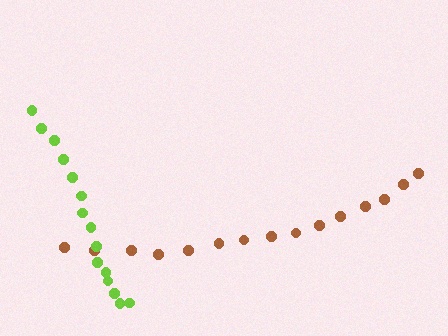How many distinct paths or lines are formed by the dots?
There are 2 distinct paths.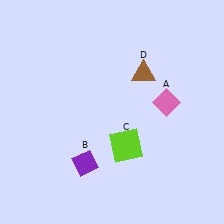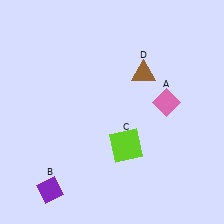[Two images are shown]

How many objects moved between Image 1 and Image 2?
1 object moved between the two images.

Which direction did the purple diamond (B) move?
The purple diamond (B) moved left.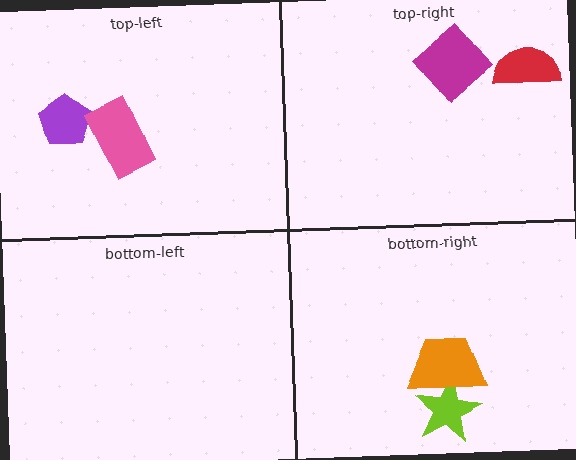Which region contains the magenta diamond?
The top-right region.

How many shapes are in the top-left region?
2.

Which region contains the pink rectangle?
The top-left region.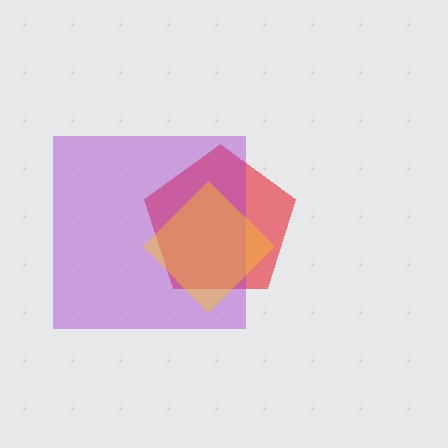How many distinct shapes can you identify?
There are 3 distinct shapes: a red pentagon, a purple square, a yellow diamond.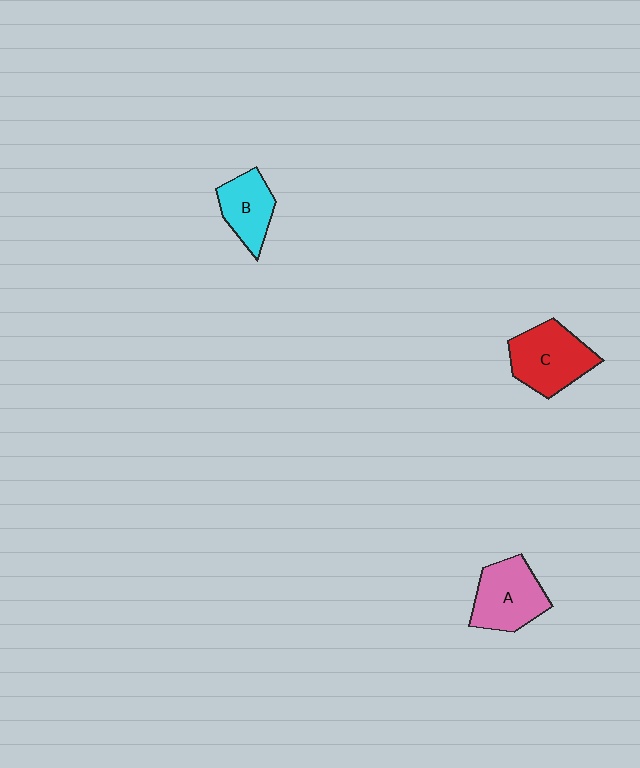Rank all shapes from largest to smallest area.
From largest to smallest: C (red), A (pink), B (cyan).